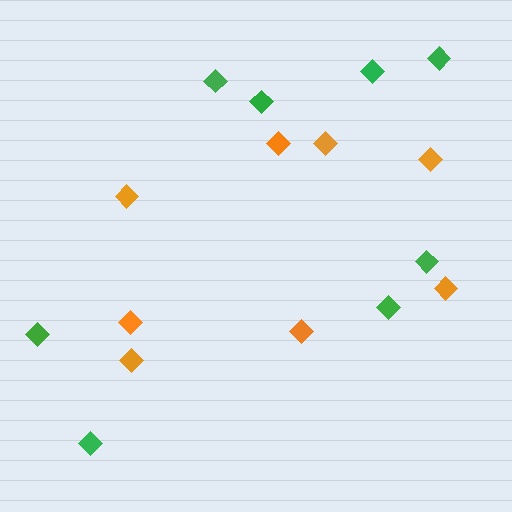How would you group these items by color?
There are 2 groups: one group of green diamonds (8) and one group of orange diamonds (8).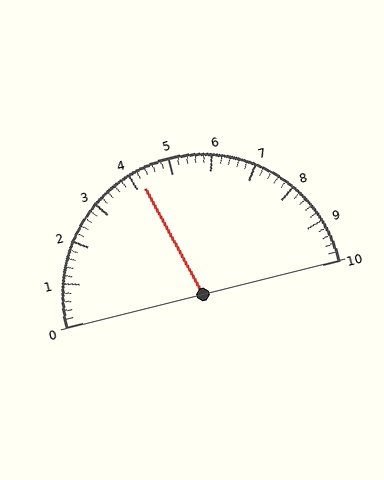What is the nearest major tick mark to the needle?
The nearest major tick mark is 4.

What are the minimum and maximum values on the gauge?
The gauge ranges from 0 to 10.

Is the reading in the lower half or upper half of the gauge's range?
The reading is in the lower half of the range (0 to 10).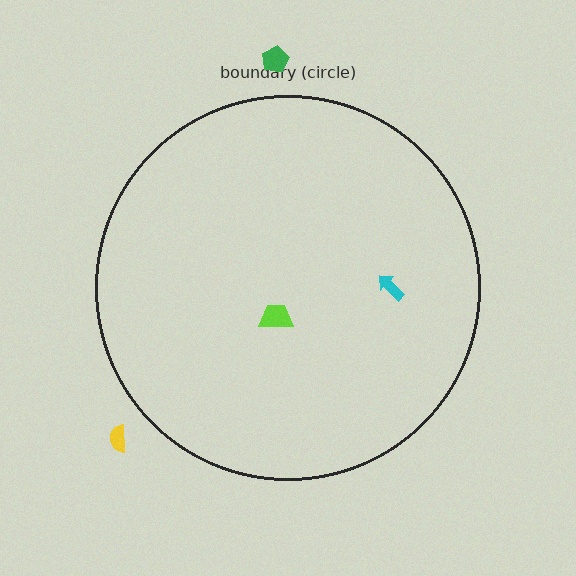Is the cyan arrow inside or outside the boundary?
Inside.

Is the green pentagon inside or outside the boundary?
Outside.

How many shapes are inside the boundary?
2 inside, 2 outside.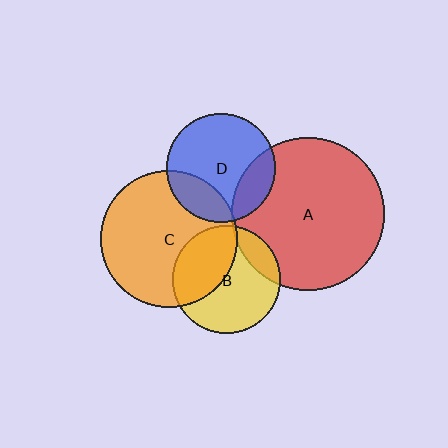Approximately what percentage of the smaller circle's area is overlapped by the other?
Approximately 5%.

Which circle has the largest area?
Circle A (red).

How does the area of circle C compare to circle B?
Approximately 1.6 times.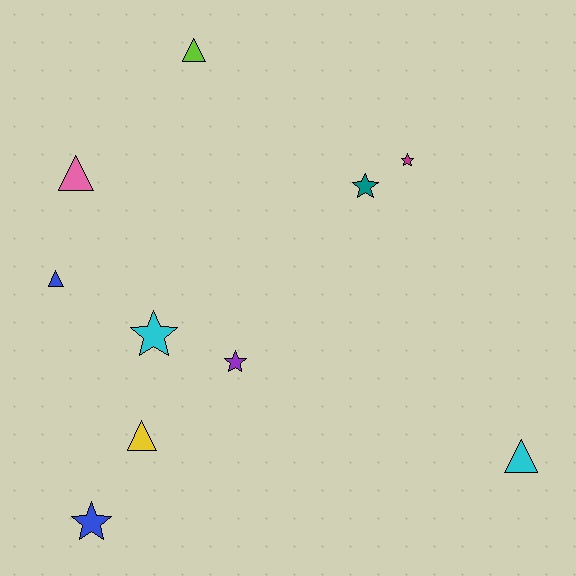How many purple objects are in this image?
There is 1 purple object.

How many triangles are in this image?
There are 5 triangles.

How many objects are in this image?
There are 10 objects.